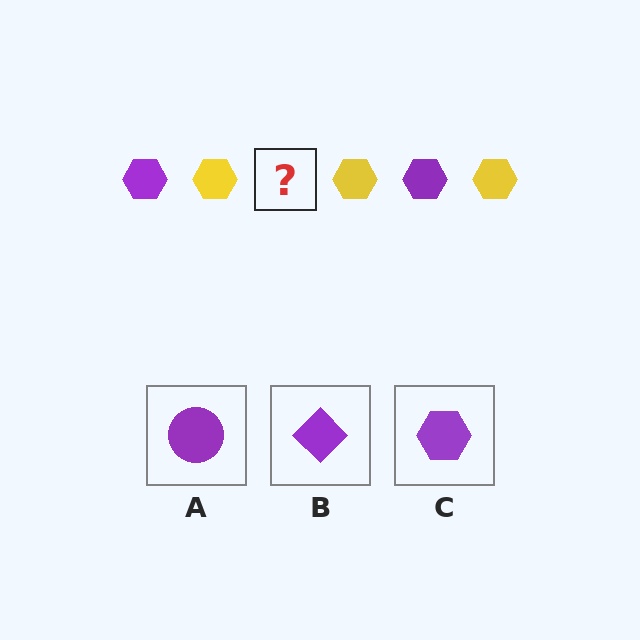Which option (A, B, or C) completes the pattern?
C.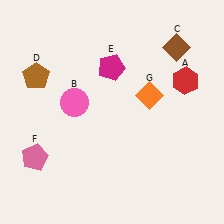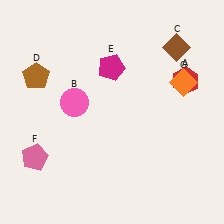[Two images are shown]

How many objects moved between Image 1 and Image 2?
1 object moved between the two images.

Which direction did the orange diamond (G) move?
The orange diamond (G) moved right.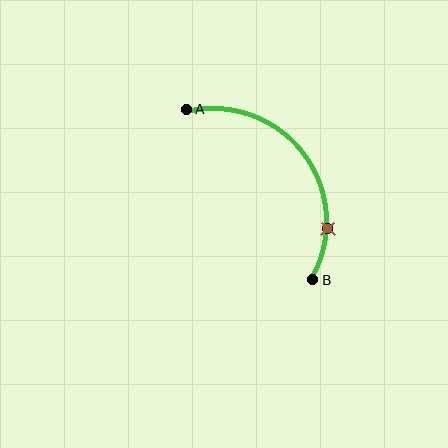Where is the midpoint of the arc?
The arc midpoint is the point on the curve farthest from the straight line joining A and B. It sits above and to the right of that line.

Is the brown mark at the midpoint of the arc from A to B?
No. The brown mark lies on the arc but is closer to endpoint B. The arc midpoint would be at the point on the curve equidistant along the arc from both A and B.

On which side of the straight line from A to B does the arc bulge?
The arc bulges above and to the right of the straight line connecting A and B.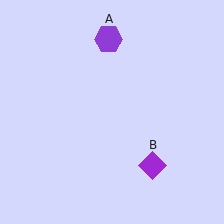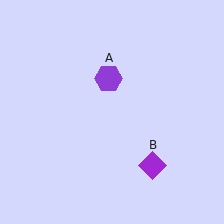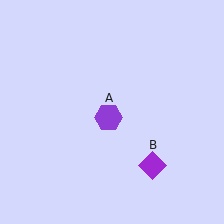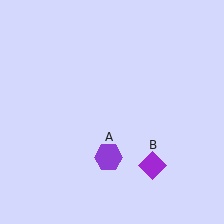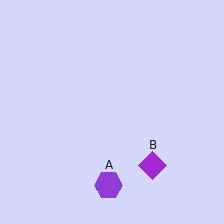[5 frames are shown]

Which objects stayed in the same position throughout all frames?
Purple diamond (object B) remained stationary.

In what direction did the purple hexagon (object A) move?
The purple hexagon (object A) moved down.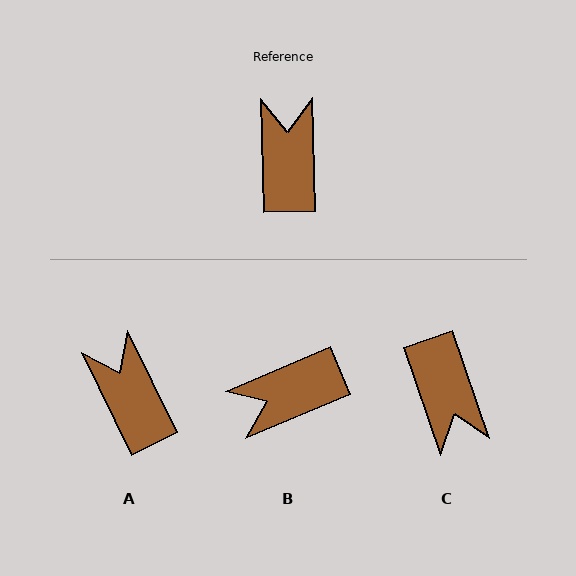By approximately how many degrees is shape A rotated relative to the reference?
Approximately 25 degrees counter-clockwise.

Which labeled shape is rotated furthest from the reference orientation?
C, about 162 degrees away.